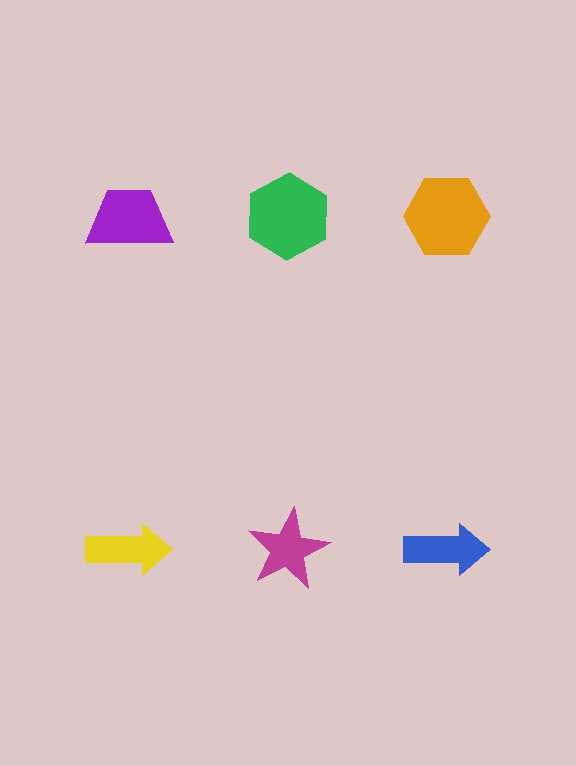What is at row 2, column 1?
A yellow arrow.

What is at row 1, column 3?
An orange hexagon.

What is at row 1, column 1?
A purple trapezoid.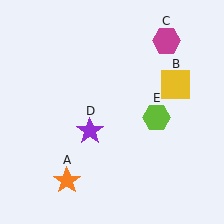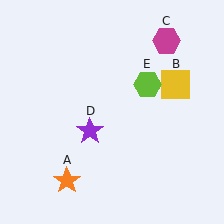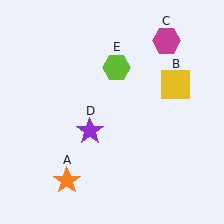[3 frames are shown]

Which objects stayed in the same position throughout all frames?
Orange star (object A) and yellow square (object B) and magenta hexagon (object C) and purple star (object D) remained stationary.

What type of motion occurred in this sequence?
The lime hexagon (object E) rotated counterclockwise around the center of the scene.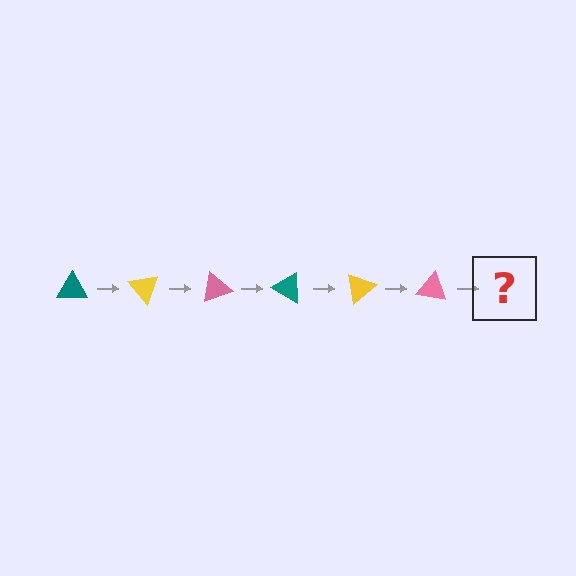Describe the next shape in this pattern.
It should be a teal triangle, rotated 300 degrees from the start.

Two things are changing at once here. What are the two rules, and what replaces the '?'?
The two rules are that it rotates 50 degrees each step and the color cycles through teal, yellow, and pink. The '?' should be a teal triangle, rotated 300 degrees from the start.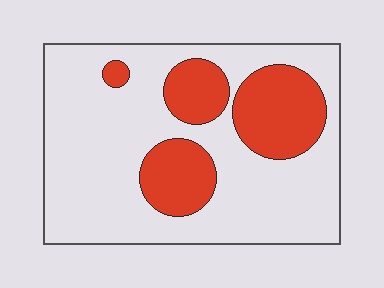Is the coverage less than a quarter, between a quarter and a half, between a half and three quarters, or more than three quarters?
Between a quarter and a half.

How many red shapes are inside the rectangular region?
4.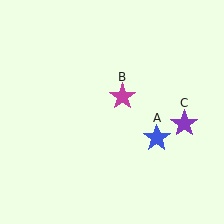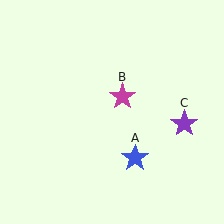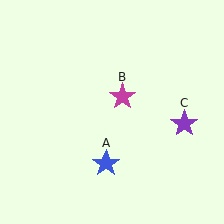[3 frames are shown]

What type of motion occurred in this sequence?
The blue star (object A) rotated clockwise around the center of the scene.